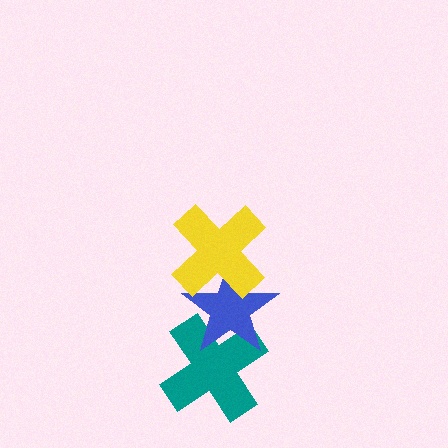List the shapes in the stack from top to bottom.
From top to bottom: the yellow cross, the blue star, the teal cross.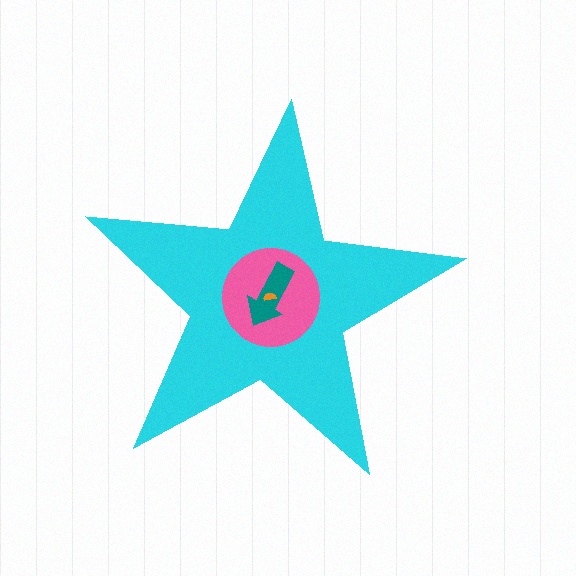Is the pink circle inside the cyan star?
Yes.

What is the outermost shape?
The cyan star.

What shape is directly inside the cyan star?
The pink circle.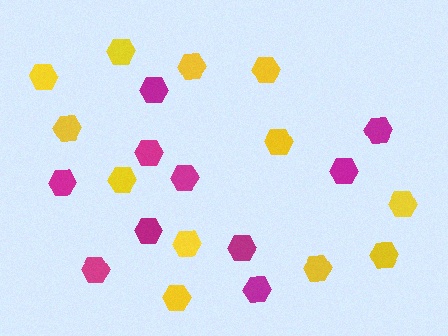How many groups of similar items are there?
There are 2 groups: one group of yellow hexagons (12) and one group of magenta hexagons (10).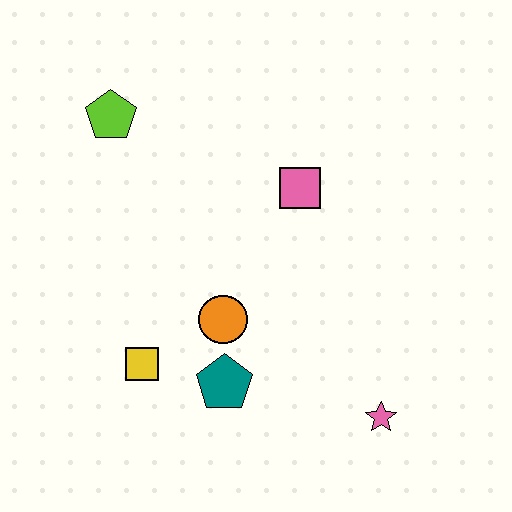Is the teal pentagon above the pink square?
No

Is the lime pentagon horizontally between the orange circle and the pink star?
No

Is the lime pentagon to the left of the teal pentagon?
Yes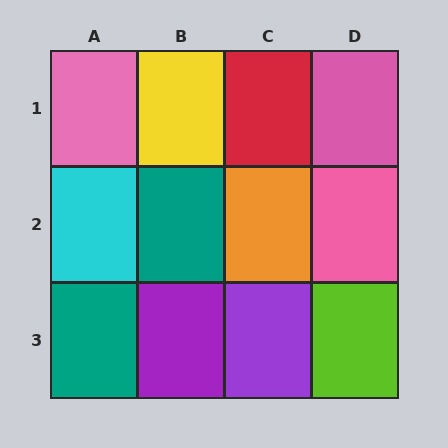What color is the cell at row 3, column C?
Purple.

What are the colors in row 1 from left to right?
Pink, yellow, red, pink.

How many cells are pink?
3 cells are pink.